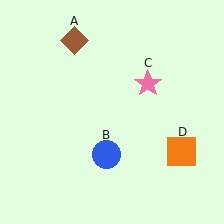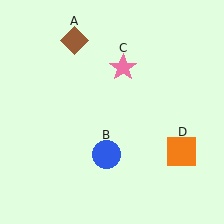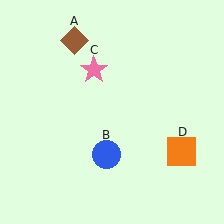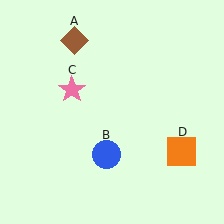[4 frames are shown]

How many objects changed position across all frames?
1 object changed position: pink star (object C).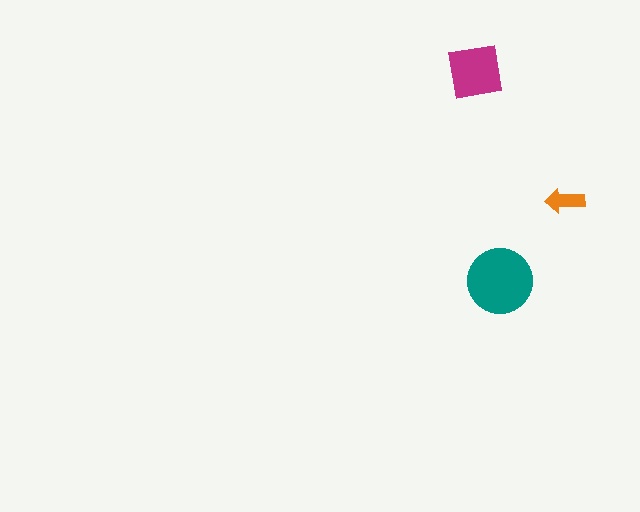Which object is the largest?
The teal circle.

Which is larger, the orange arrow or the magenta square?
The magenta square.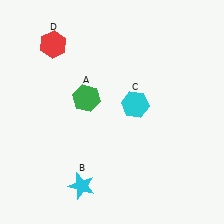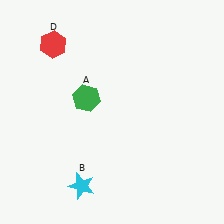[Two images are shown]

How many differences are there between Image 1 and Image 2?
There is 1 difference between the two images.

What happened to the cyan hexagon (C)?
The cyan hexagon (C) was removed in Image 2. It was in the top-right area of Image 1.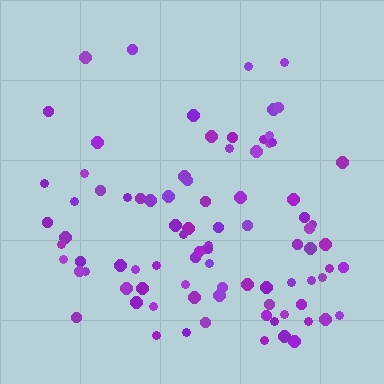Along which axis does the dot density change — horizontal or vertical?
Vertical.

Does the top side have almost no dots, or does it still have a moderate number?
Still a moderate number, just noticeably fewer than the bottom.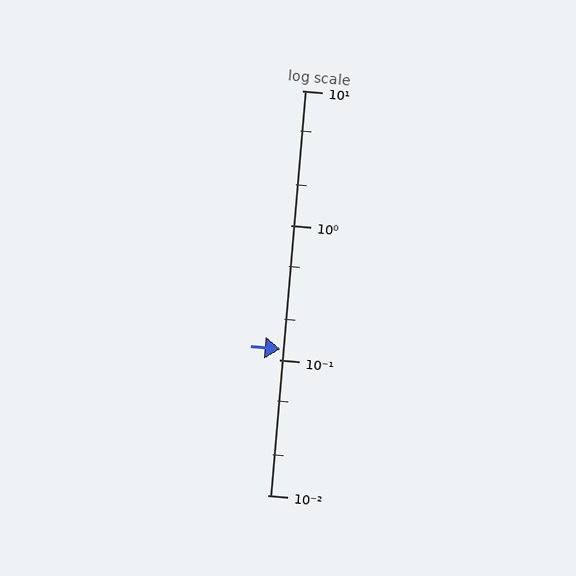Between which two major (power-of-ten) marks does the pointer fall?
The pointer is between 0.1 and 1.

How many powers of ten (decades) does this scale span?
The scale spans 3 decades, from 0.01 to 10.